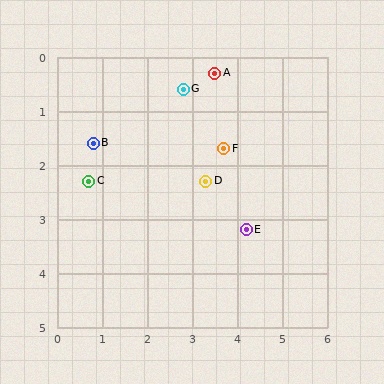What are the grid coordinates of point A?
Point A is at approximately (3.5, 0.3).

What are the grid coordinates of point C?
Point C is at approximately (0.7, 2.3).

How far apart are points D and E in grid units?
Points D and E are about 1.3 grid units apart.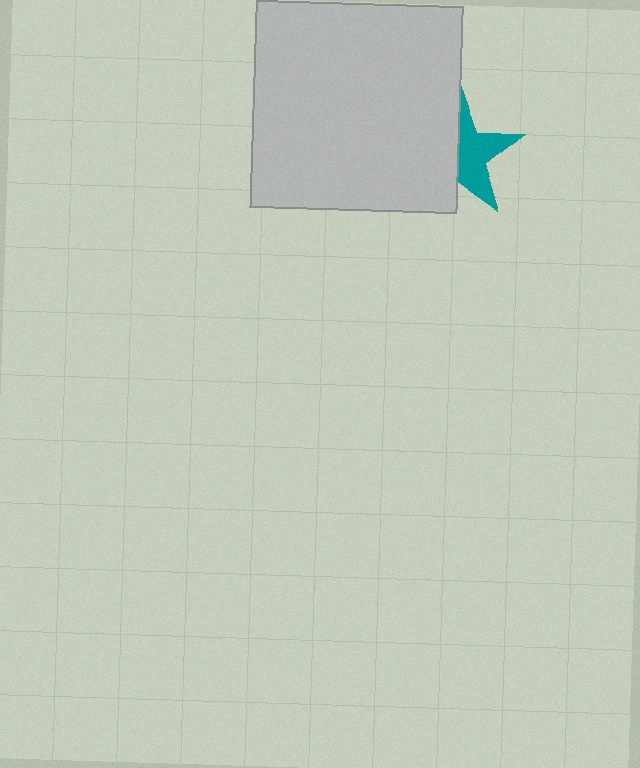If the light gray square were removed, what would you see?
You would see the complete teal star.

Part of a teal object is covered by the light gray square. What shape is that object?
It is a star.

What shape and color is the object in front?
The object in front is a light gray square.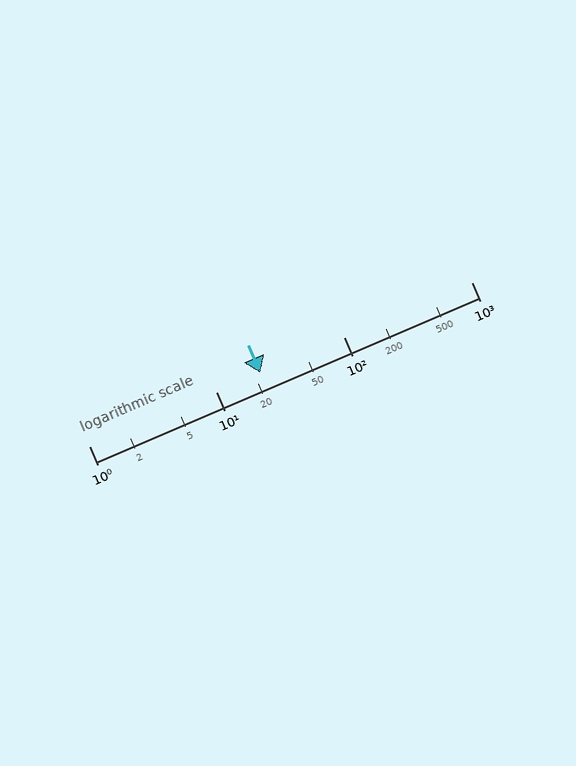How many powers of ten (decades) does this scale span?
The scale spans 3 decades, from 1 to 1000.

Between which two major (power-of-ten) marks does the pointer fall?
The pointer is between 10 and 100.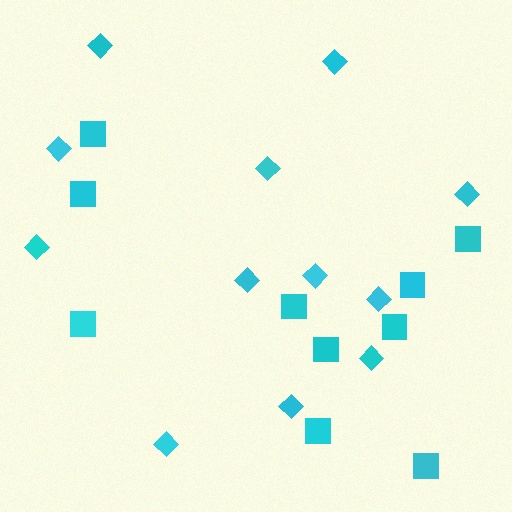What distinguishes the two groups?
There are 2 groups: one group of squares (10) and one group of diamonds (12).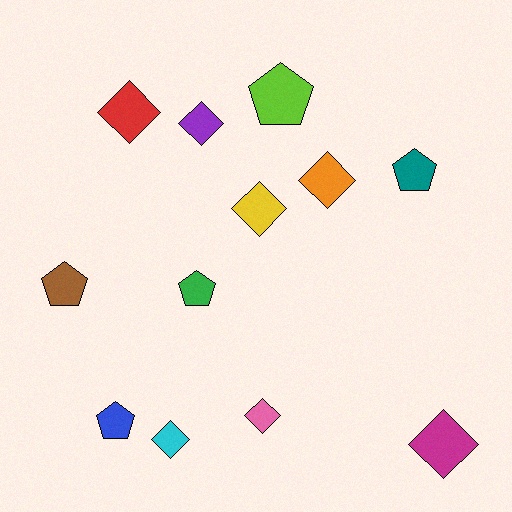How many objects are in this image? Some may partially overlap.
There are 12 objects.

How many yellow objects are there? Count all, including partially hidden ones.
There is 1 yellow object.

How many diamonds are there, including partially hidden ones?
There are 7 diamonds.